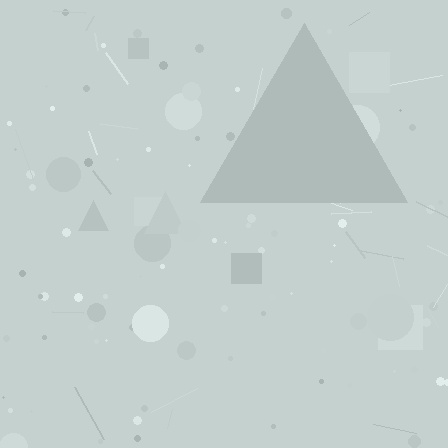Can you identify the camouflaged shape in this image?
The camouflaged shape is a triangle.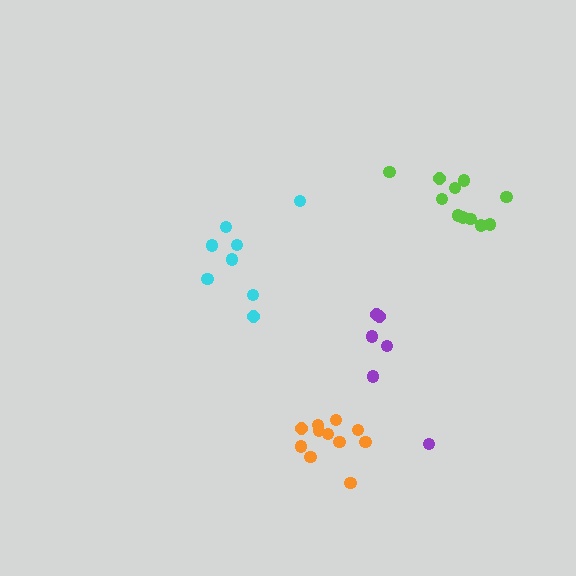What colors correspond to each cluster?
The clusters are colored: orange, lime, cyan, purple.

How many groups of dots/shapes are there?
There are 4 groups.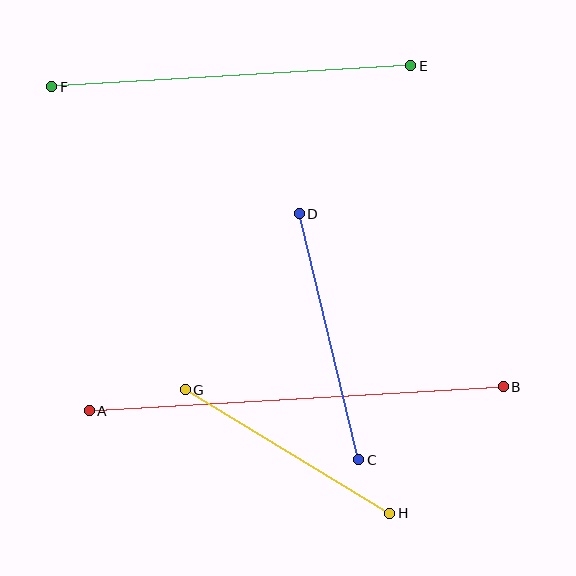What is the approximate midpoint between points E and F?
The midpoint is at approximately (231, 76) pixels.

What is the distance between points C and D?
The distance is approximately 253 pixels.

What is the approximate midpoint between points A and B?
The midpoint is at approximately (296, 399) pixels.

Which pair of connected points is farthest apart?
Points A and B are farthest apart.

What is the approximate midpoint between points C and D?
The midpoint is at approximately (329, 337) pixels.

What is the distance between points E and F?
The distance is approximately 360 pixels.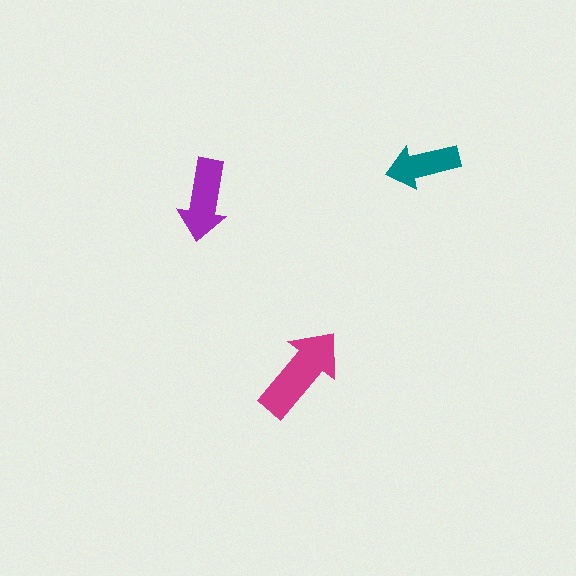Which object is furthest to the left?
The purple arrow is leftmost.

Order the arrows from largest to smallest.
the magenta one, the purple one, the teal one.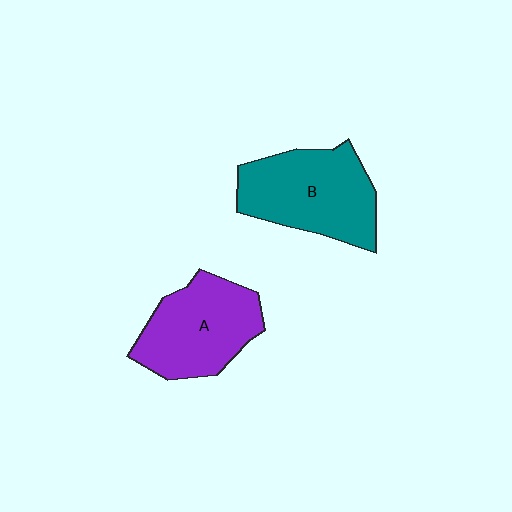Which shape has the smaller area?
Shape A (purple).